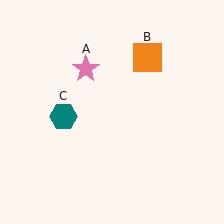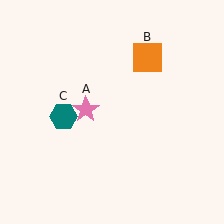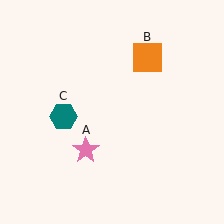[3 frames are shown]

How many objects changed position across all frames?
1 object changed position: pink star (object A).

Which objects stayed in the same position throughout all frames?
Orange square (object B) and teal hexagon (object C) remained stationary.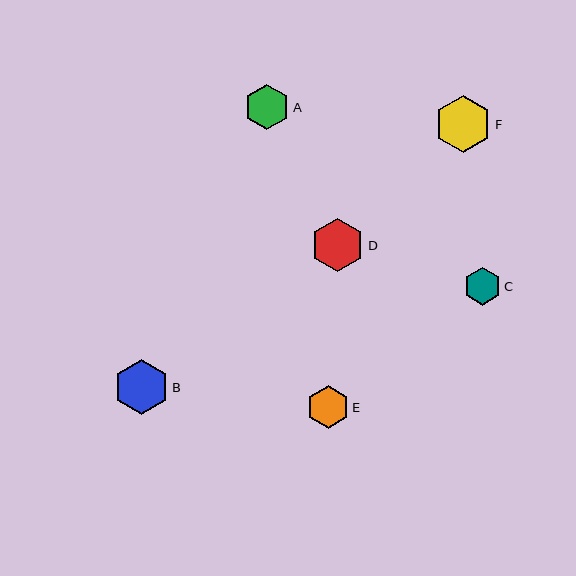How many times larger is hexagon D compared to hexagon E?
Hexagon D is approximately 1.3 times the size of hexagon E.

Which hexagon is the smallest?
Hexagon C is the smallest with a size of approximately 37 pixels.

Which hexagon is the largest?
Hexagon F is the largest with a size of approximately 57 pixels.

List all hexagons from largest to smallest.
From largest to smallest: F, B, D, A, E, C.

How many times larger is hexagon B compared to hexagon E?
Hexagon B is approximately 1.3 times the size of hexagon E.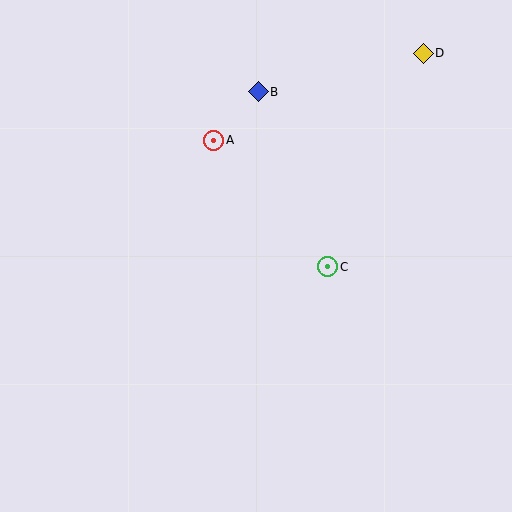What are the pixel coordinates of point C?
Point C is at (328, 267).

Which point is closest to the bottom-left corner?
Point C is closest to the bottom-left corner.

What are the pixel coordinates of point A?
Point A is at (214, 140).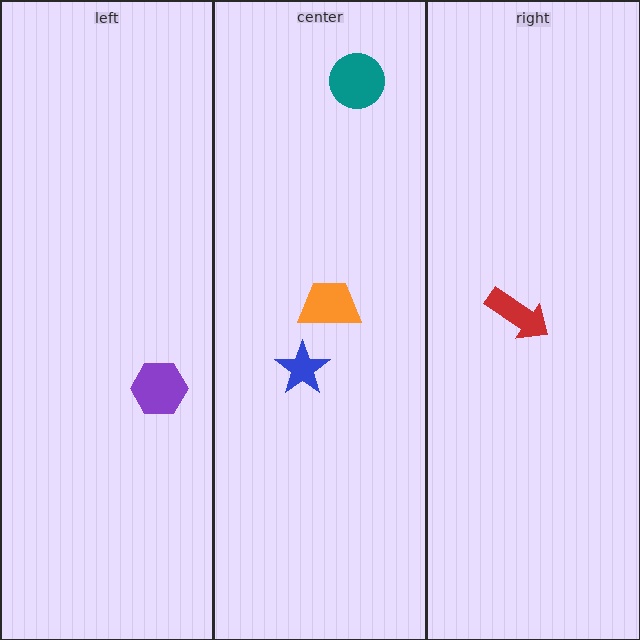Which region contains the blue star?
The center region.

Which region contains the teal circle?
The center region.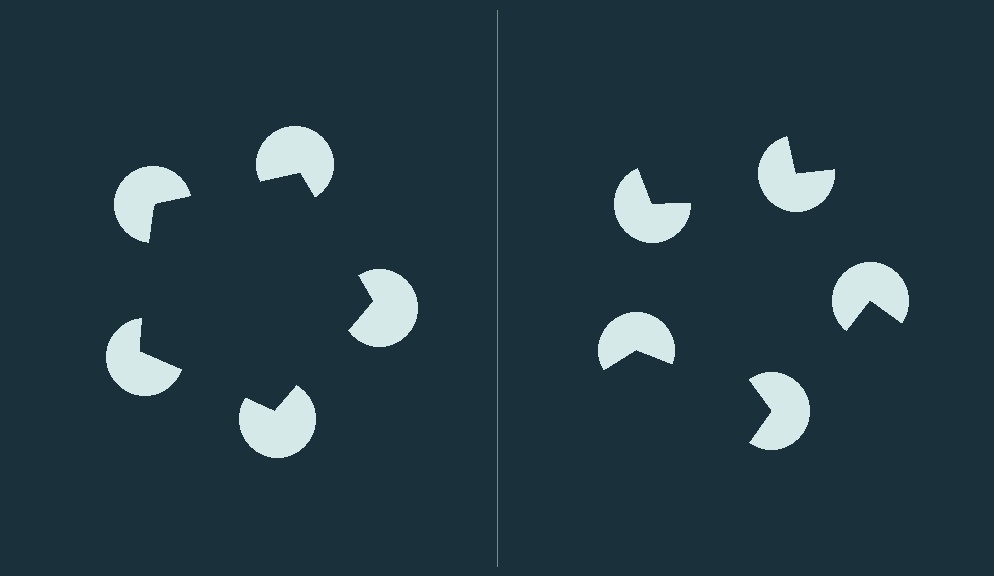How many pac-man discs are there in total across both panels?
10 — 5 on each side.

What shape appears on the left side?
An illusory pentagon.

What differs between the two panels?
The pac-man discs are positioned identically on both sides; only the wedge orientations differ. On the left they align to a pentagon; on the right they are misaligned.